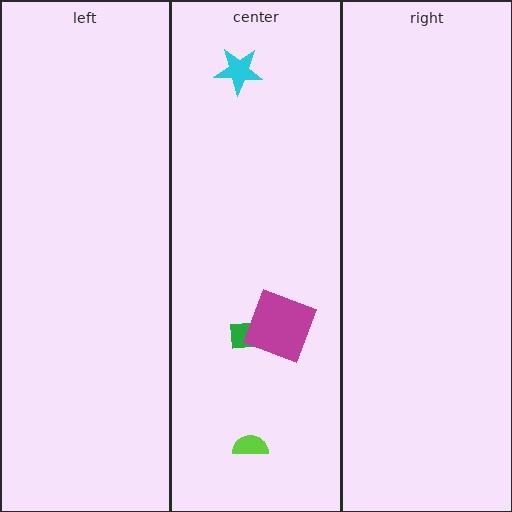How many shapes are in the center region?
4.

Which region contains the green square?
The center region.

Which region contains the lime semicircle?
The center region.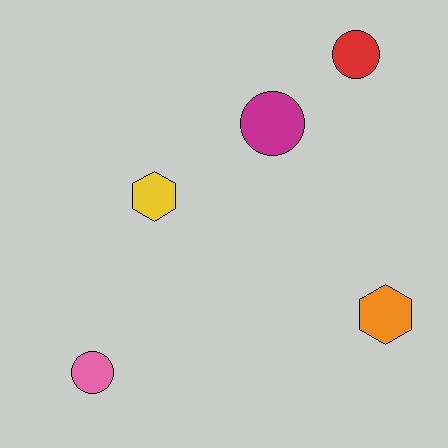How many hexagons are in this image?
There are 2 hexagons.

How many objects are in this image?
There are 5 objects.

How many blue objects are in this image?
There are no blue objects.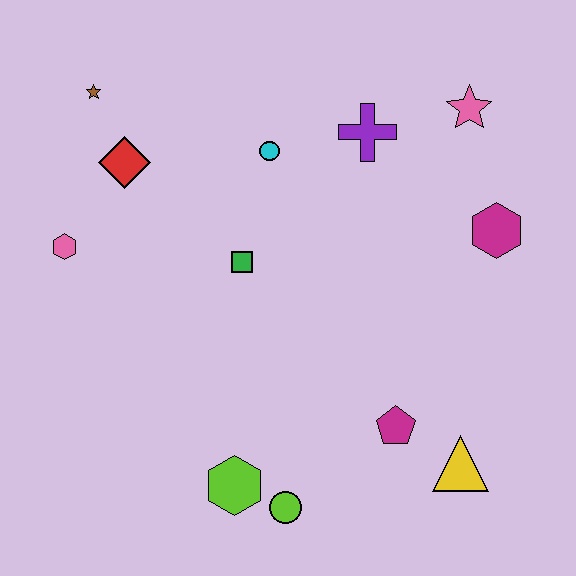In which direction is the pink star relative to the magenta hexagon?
The pink star is above the magenta hexagon.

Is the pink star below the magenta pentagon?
No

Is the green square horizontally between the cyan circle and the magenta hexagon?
No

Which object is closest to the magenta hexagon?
The pink star is closest to the magenta hexagon.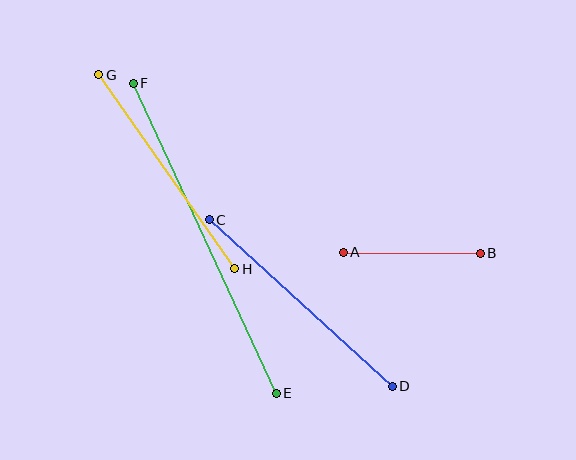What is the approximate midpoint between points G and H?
The midpoint is at approximately (167, 172) pixels.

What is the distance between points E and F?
The distance is approximately 341 pixels.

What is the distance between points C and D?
The distance is approximately 247 pixels.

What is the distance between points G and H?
The distance is approximately 237 pixels.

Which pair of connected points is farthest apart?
Points E and F are farthest apart.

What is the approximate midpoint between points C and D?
The midpoint is at approximately (301, 303) pixels.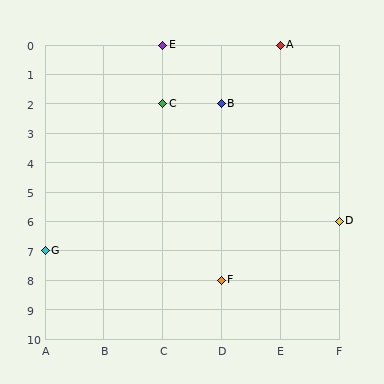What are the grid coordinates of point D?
Point D is at grid coordinates (F, 6).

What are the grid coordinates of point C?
Point C is at grid coordinates (C, 2).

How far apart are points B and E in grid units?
Points B and E are 1 column and 2 rows apart (about 2.2 grid units diagonally).